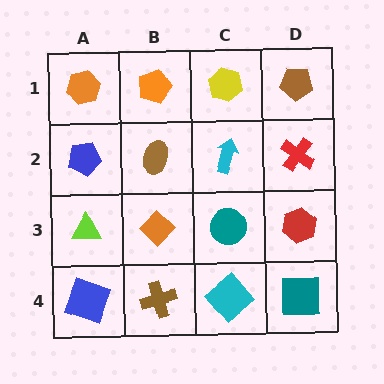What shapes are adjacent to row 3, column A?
A blue pentagon (row 2, column A), a blue square (row 4, column A), an orange diamond (row 3, column B).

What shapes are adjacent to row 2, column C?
A yellow hexagon (row 1, column C), a teal circle (row 3, column C), a brown ellipse (row 2, column B), a red cross (row 2, column D).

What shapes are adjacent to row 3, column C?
A cyan arrow (row 2, column C), a cyan diamond (row 4, column C), an orange diamond (row 3, column B), a red hexagon (row 3, column D).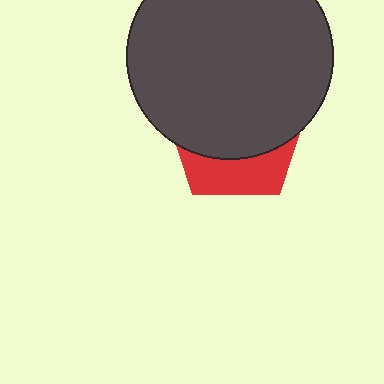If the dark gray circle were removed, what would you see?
You would see the complete red pentagon.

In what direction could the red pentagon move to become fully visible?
The red pentagon could move down. That would shift it out from behind the dark gray circle entirely.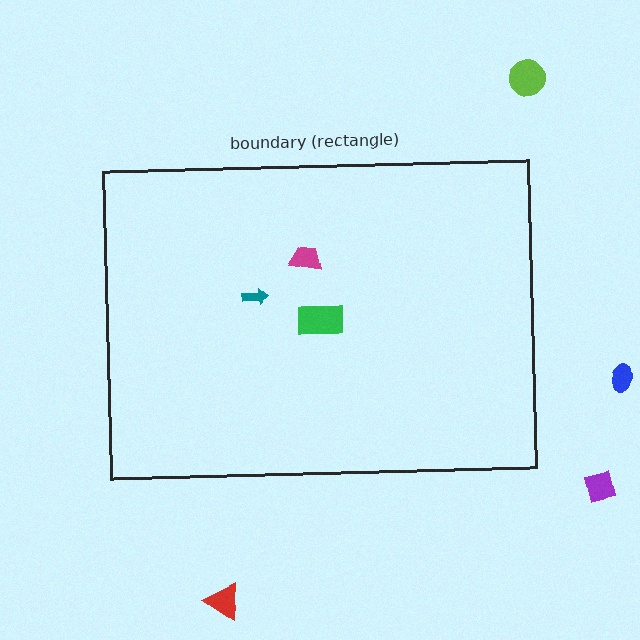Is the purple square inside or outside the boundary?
Outside.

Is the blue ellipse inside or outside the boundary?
Outside.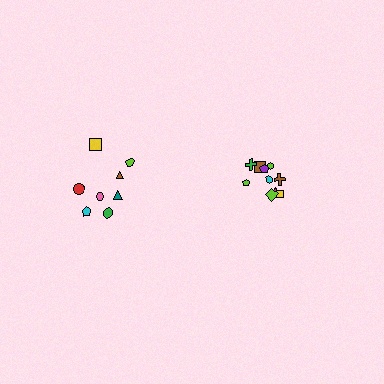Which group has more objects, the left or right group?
The right group.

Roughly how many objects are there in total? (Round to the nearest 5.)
Roughly 20 objects in total.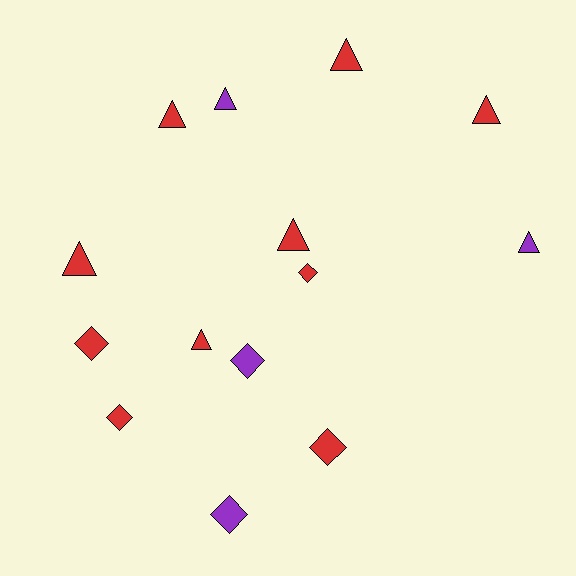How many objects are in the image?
There are 14 objects.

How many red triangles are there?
There are 6 red triangles.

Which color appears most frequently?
Red, with 10 objects.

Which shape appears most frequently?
Triangle, with 8 objects.